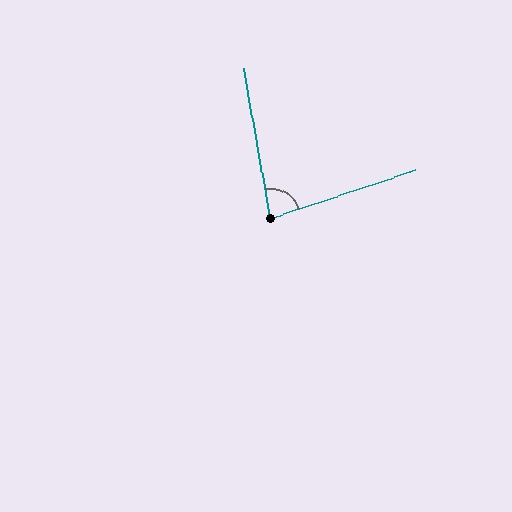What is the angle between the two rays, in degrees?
Approximately 82 degrees.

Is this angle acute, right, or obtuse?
It is acute.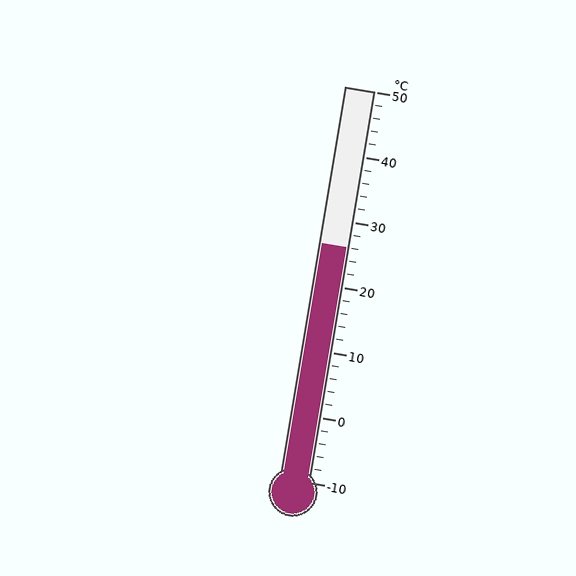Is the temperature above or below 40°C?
The temperature is below 40°C.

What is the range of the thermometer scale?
The thermometer scale ranges from -10°C to 50°C.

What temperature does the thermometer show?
The thermometer shows approximately 26°C.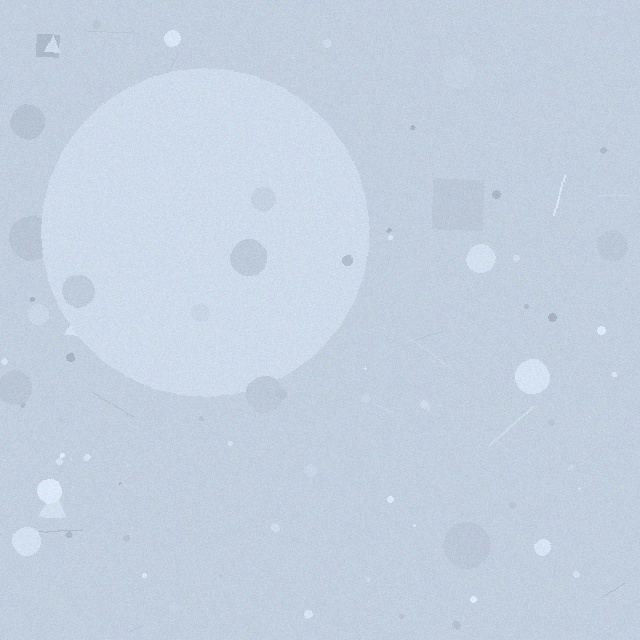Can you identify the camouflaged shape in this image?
The camouflaged shape is a circle.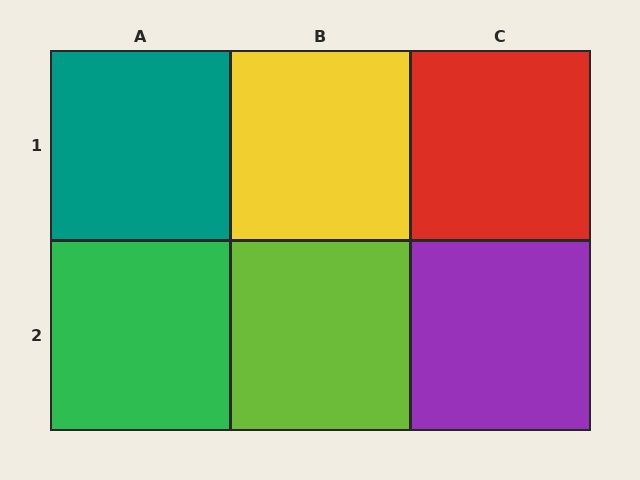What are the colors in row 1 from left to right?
Teal, yellow, red.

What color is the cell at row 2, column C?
Purple.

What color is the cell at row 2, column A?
Green.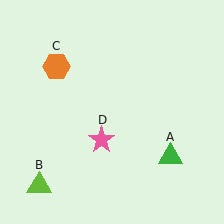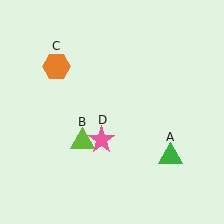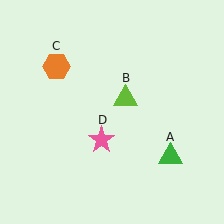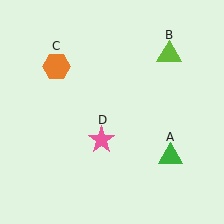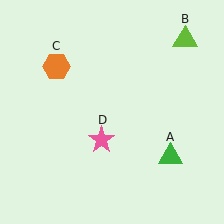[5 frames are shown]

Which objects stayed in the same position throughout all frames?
Green triangle (object A) and orange hexagon (object C) and pink star (object D) remained stationary.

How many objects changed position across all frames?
1 object changed position: lime triangle (object B).